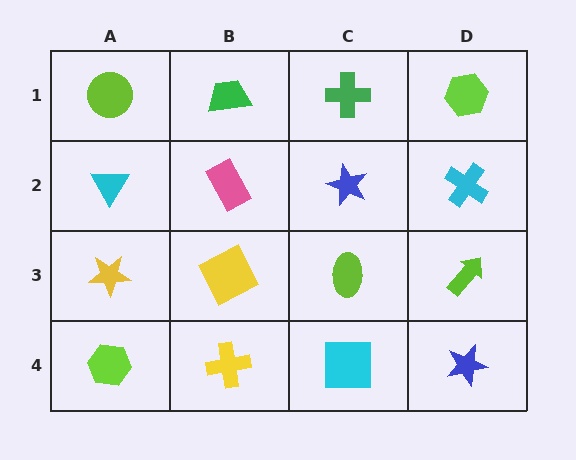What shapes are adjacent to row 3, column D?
A cyan cross (row 2, column D), a blue star (row 4, column D), a lime ellipse (row 3, column C).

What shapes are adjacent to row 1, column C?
A blue star (row 2, column C), a green trapezoid (row 1, column B), a lime hexagon (row 1, column D).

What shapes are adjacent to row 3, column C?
A blue star (row 2, column C), a cyan square (row 4, column C), a yellow square (row 3, column B), a lime arrow (row 3, column D).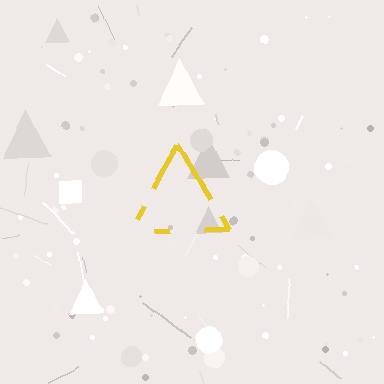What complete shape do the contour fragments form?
The contour fragments form a triangle.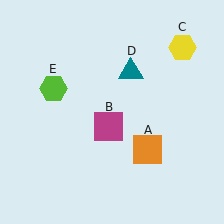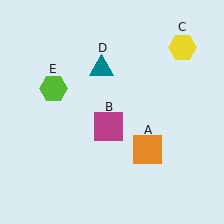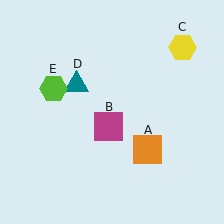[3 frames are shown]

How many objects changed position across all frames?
1 object changed position: teal triangle (object D).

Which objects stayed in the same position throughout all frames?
Orange square (object A) and magenta square (object B) and yellow hexagon (object C) and lime hexagon (object E) remained stationary.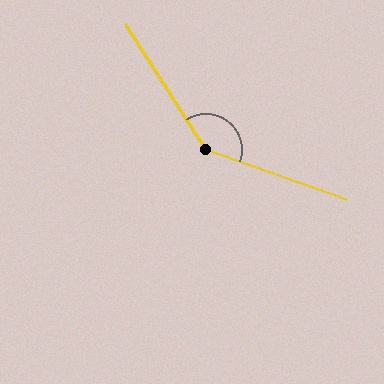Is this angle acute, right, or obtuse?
It is obtuse.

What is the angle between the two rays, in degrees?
Approximately 142 degrees.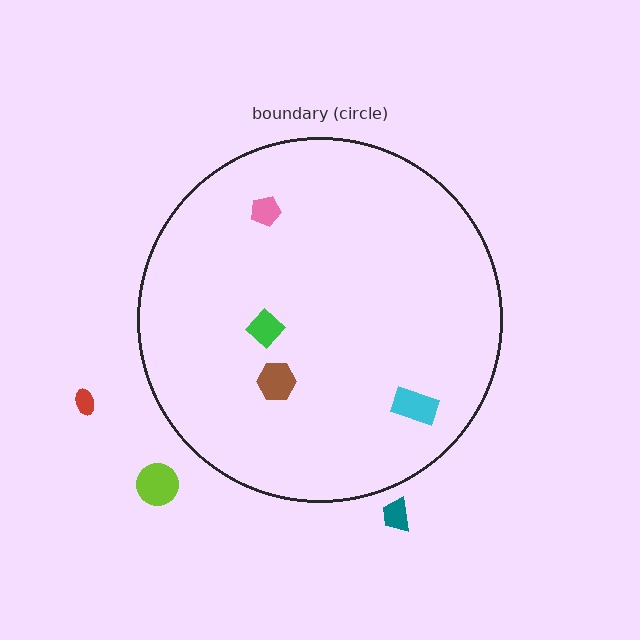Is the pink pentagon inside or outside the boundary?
Inside.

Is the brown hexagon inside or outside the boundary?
Inside.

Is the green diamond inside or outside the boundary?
Inside.